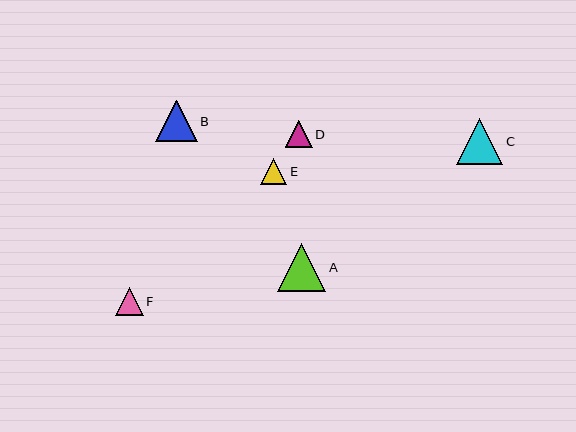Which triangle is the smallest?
Triangle E is the smallest with a size of approximately 26 pixels.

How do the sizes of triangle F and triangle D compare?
Triangle F and triangle D are approximately the same size.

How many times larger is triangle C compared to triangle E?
Triangle C is approximately 1.8 times the size of triangle E.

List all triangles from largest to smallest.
From largest to smallest: A, C, B, F, D, E.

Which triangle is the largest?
Triangle A is the largest with a size of approximately 48 pixels.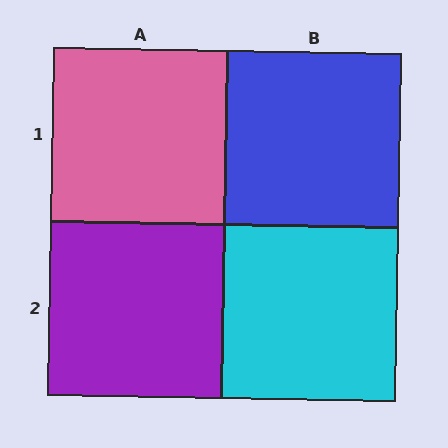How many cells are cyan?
1 cell is cyan.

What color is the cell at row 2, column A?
Purple.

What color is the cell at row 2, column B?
Cyan.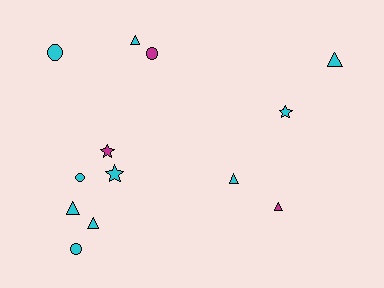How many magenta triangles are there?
There is 1 magenta triangle.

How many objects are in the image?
There are 13 objects.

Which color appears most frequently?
Cyan, with 10 objects.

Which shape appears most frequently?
Triangle, with 6 objects.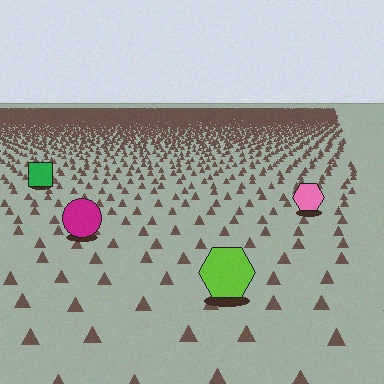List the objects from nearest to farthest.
From nearest to farthest: the lime hexagon, the magenta circle, the pink hexagon, the green square.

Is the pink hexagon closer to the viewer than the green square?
Yes. The pink hexagon is closer — you can tell from the texture gradient: the ground texture is coarser near it.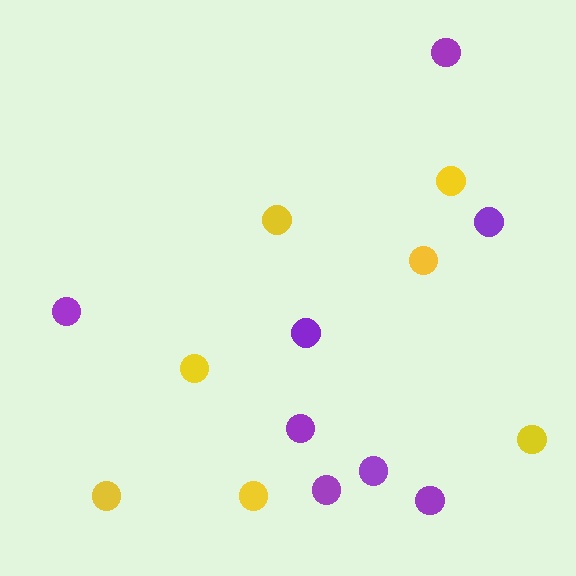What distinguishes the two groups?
There are 2 groups: one group of yellow circles (7) and one group of purple circles (8).